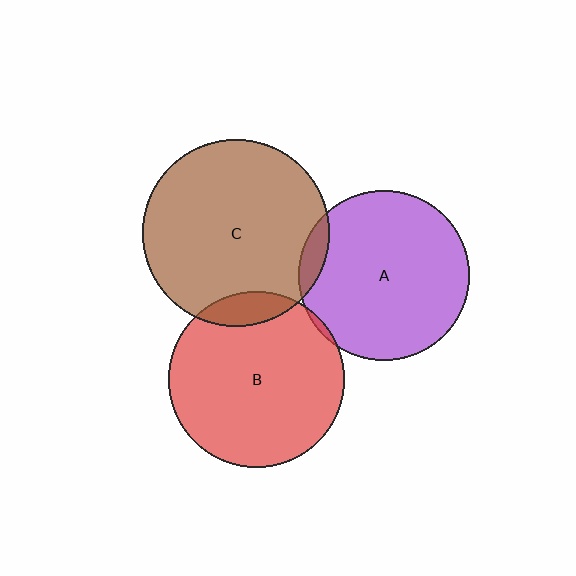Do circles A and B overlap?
Yes.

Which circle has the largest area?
Circle C (brown).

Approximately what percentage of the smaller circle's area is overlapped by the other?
Approximately 5%.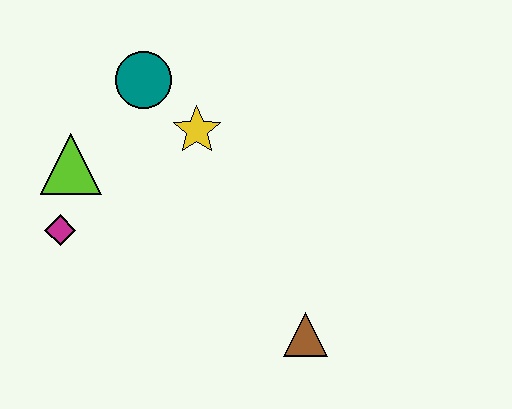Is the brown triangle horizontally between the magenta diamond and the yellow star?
No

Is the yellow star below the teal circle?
Yes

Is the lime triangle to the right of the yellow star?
No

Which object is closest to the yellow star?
The teal circle is closest to the yellow star.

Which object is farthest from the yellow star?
The brown triangle is farthest from the yellow star.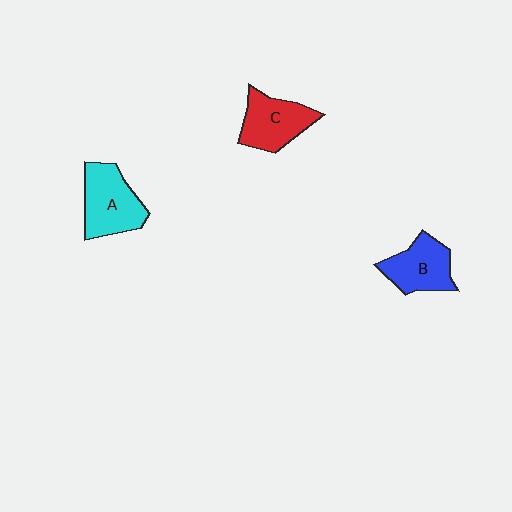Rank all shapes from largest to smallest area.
From largest to smallest: A (cyan), C (red), B (blue).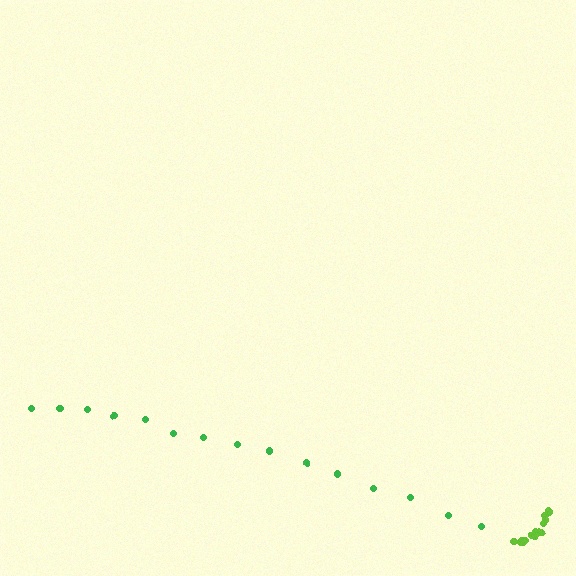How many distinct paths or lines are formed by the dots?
There are 2 distinct paths.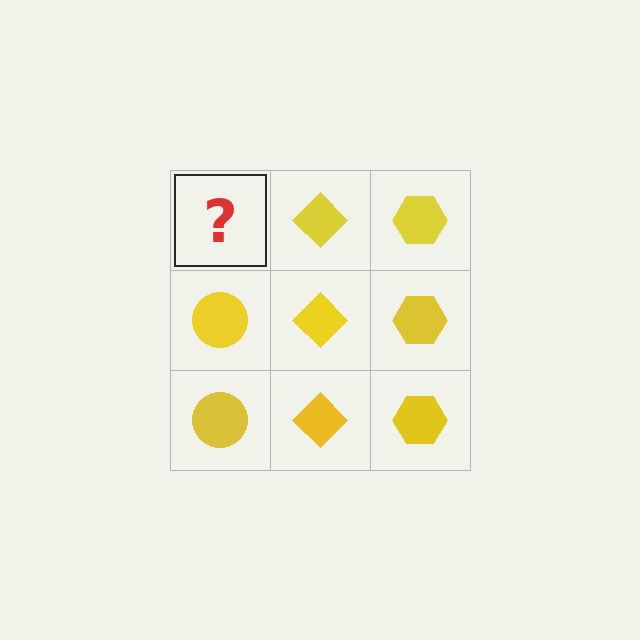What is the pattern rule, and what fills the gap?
The rule is that each column has a consistent shape. The gap should be filled with a yellow circle.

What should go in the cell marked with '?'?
The missing cell should contain a yellow circle.